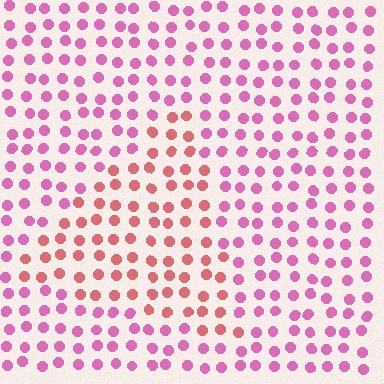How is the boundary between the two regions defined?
The boundary is defined purely by a slight shift in hue (about 35 degrees). Spacing, size, and orientation are identical on both sides.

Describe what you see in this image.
The image is filled with small pink elements in a uniform arrangement. A triangle-shaped region is visible where the elements are tinted to a slightly different hue, forming a subtle color boundary.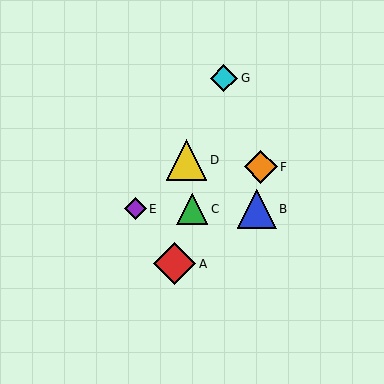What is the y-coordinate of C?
Object C is at y≈209.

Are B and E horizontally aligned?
Yes, both are at y≈209.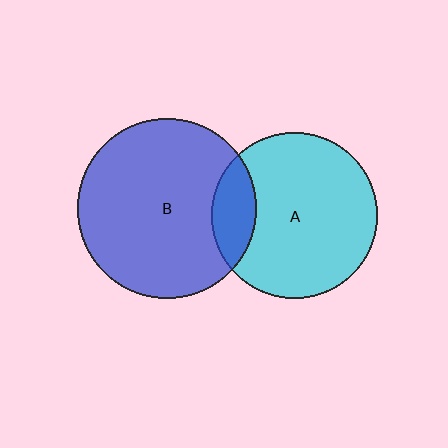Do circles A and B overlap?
Yes.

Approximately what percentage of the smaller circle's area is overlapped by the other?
Approximately 15%.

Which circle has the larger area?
Circle B (blue).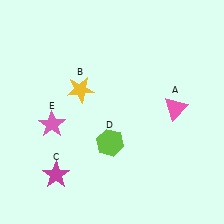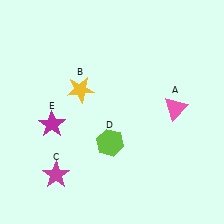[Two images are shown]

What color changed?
The star (E) changed from pink in Image 1 to magenta in Image 2.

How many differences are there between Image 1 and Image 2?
There is 1 difference between the two images.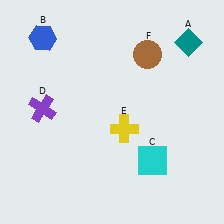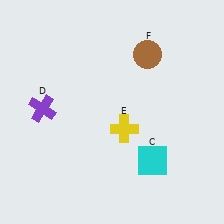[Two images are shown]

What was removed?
The blue hexagon (B), the teal diamond (A) were removed in Image 2.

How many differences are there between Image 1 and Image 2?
There are 2 differences between the two images.